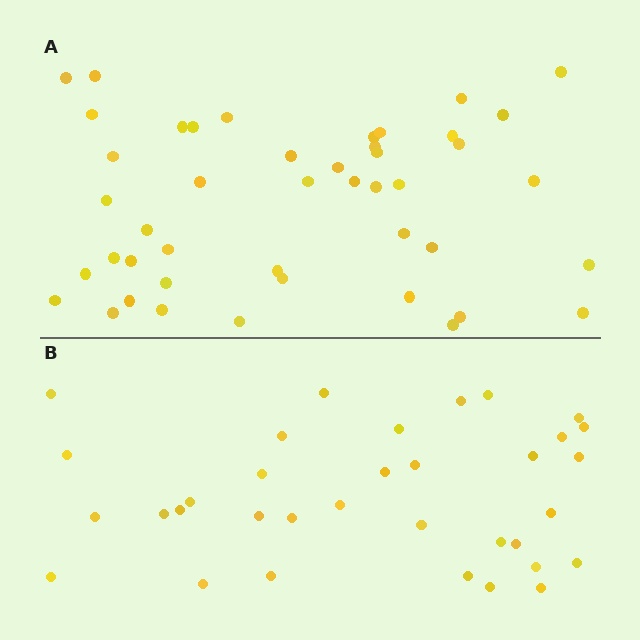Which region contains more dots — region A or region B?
Region A (the top region) has more dots.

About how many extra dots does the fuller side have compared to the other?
Region A has roughly 12 or so more dots than region B.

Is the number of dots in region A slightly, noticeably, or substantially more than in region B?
Region A has noticeably more, but not dramatically so. The ratio is roughly 1.3 to 1.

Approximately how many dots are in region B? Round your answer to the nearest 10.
About 30 dots. (The exact count is 34, which rounds to 30.)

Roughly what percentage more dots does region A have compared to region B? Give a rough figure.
About 30% more.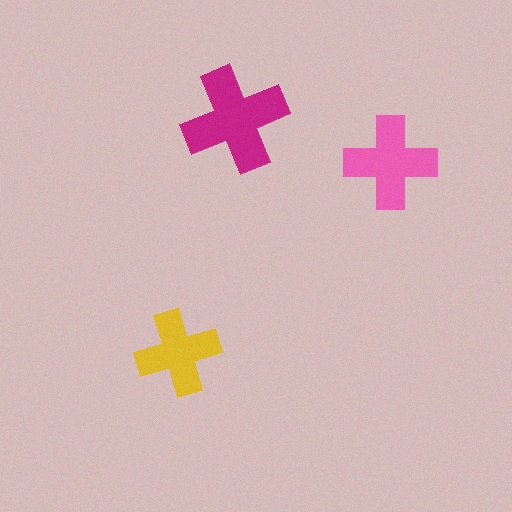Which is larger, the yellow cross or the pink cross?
The pink one.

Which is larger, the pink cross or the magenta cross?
The magenta one.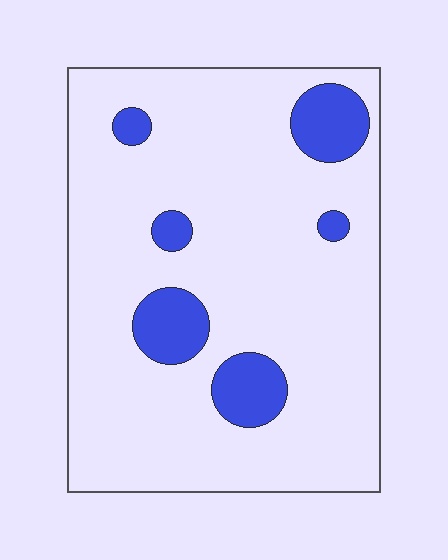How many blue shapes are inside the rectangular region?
6.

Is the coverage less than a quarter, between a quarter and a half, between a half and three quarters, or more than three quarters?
Less than a quarter.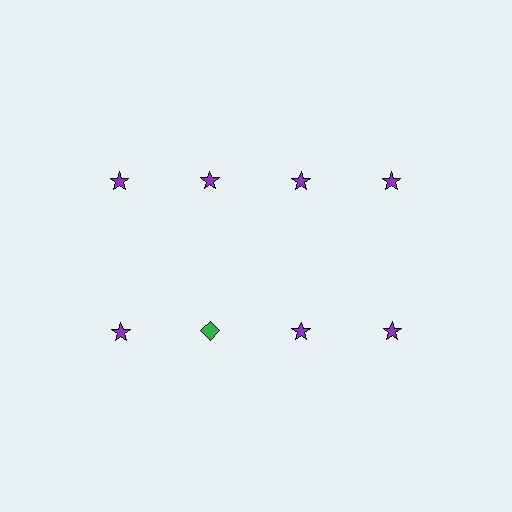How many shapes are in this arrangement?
There are 8 shapes arranged in a grid pattern.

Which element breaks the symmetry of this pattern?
The green diamond in the second row, second from left column breaks the symmetry. All other shapes are purple stars.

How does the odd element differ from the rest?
It differs in both color (green instead of purple) and shape (diamond instead of star).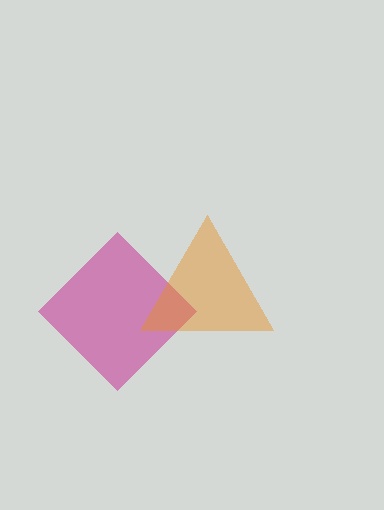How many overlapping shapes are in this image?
There are 2 overlapping shapes in the image.